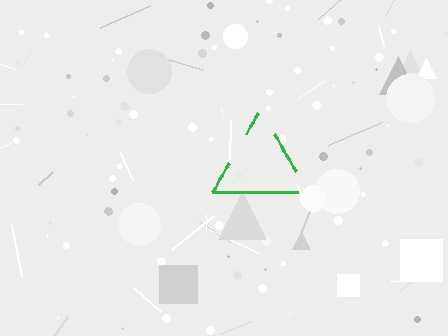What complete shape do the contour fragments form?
The contour fragments form a triangle.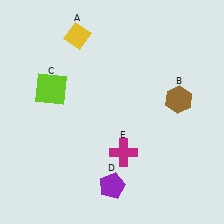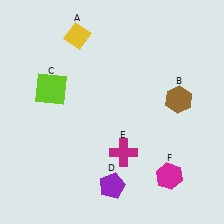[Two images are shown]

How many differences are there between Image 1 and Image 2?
There is 1 difference between the two images.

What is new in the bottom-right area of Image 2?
A magenta hexagon (F) was added in the bottom-right area of Image 2.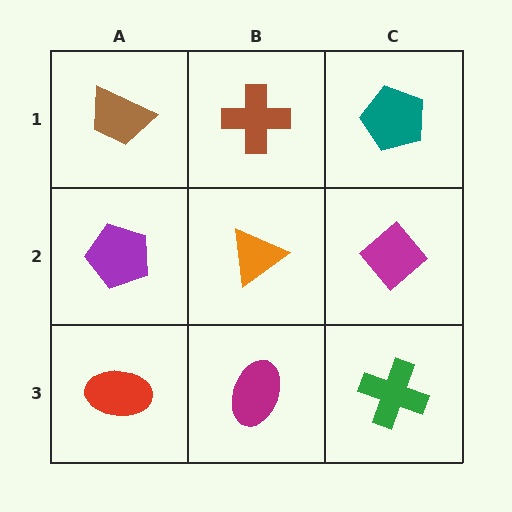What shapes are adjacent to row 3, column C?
A magenta diamond (row 2, column C), a magenta ellipse (row 3, column B).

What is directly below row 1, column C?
A magenta diamond.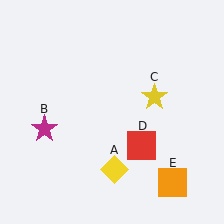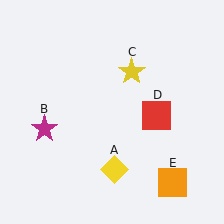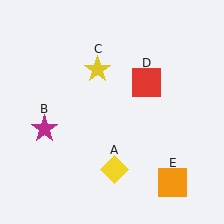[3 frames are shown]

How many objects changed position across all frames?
2 objects changed position: yellow star (object C), red square (object D).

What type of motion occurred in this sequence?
The yellow star (object C), red square (object D) rotated counterclockwise around the center of the scene.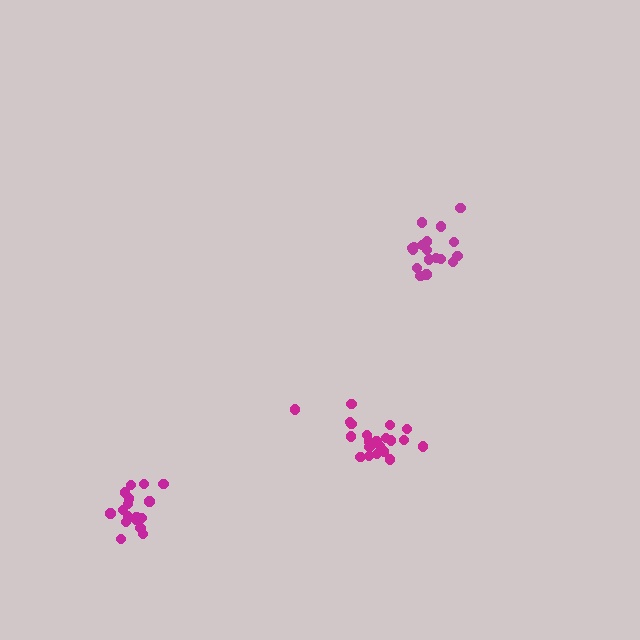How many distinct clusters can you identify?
There are 3 distinct clusters.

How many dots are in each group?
Group 1: 18 dots, Group 2: 21 dots, Group 3: 17 dots (56 total).